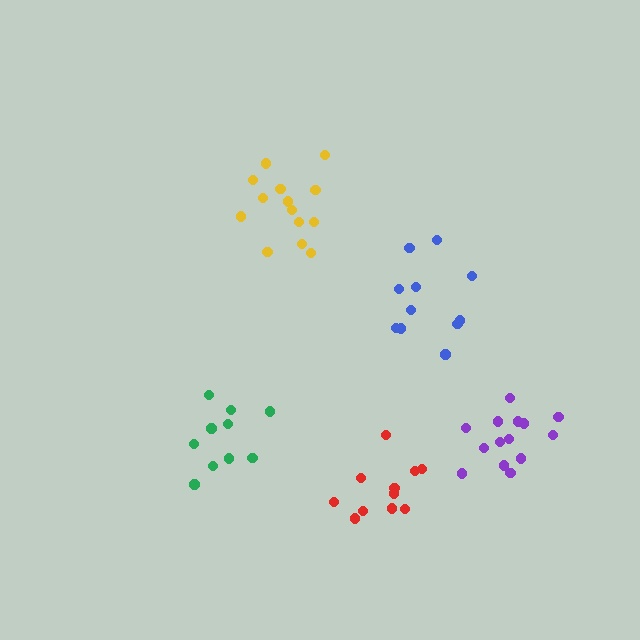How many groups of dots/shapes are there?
There are 5 groups.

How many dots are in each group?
Group 1: 10 dots, Group 2: 14 dots, Group 3: 11 dots, Group 4: 14 dots, Group 5: 11 dots (60 total).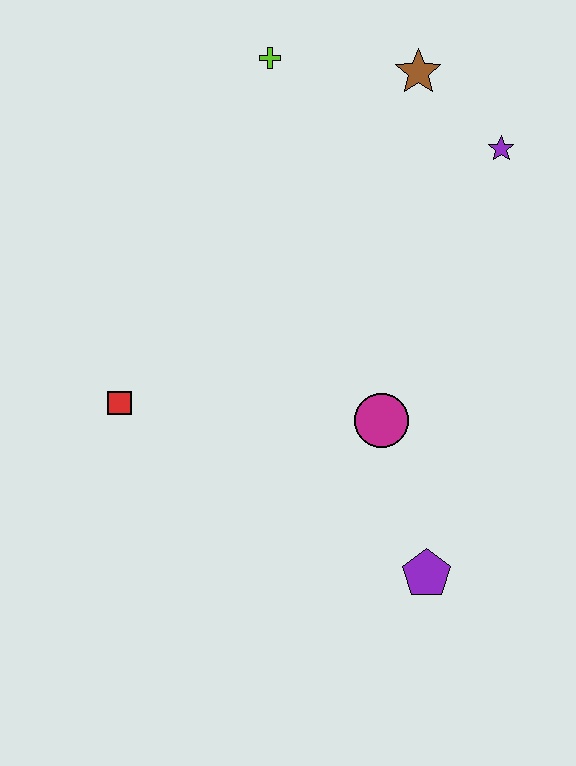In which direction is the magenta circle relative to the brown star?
The magenta circle is below the brown star.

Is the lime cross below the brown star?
No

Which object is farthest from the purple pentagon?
The lime cross is farthest from the purple pentagon.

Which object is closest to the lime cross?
The brown star is closest to the lime cross.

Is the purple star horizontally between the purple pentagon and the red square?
No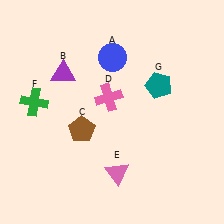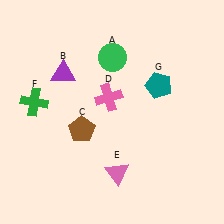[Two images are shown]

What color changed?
The circle (A) changed from blue in Image 1 to green in Image 2.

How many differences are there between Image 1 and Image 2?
There is 1 difference between the two images.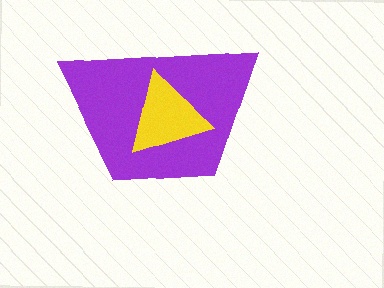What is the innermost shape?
The yellow triangle.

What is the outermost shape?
The purple trapezoid.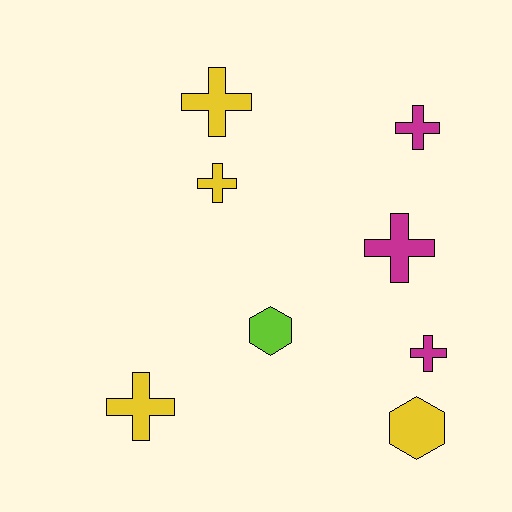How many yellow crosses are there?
There are 3 yellow crosses.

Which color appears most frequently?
Yellow, with 4 objects.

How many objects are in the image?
There are 8 objects.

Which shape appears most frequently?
Cross, with 6 objects.